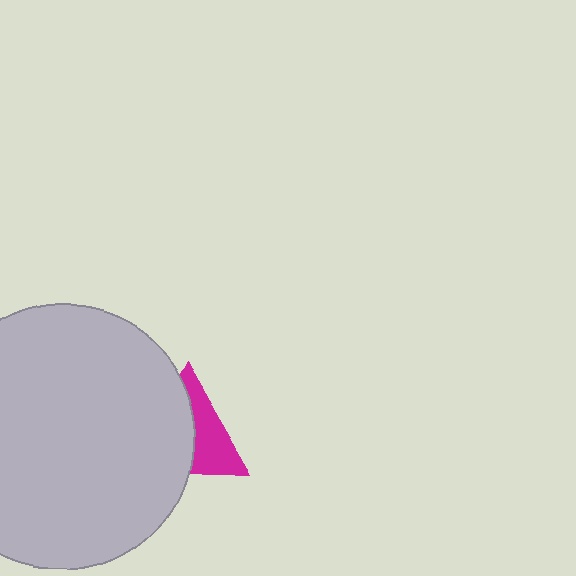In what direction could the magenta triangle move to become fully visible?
The magenta triangle could move right. That would shift it out from behind the light gray circle entirely.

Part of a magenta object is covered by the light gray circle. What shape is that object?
It is a triangle.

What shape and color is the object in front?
The object in front is a light gray circle.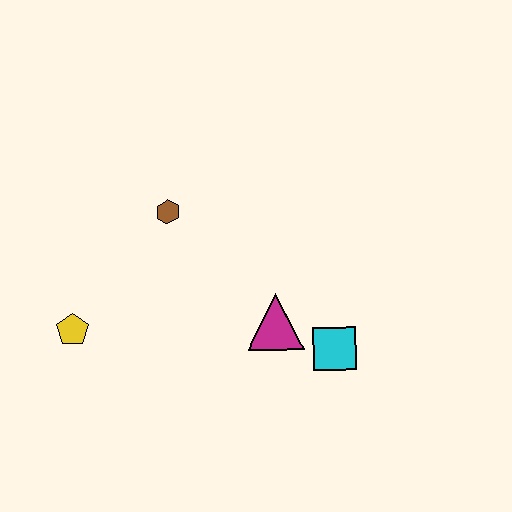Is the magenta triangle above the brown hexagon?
No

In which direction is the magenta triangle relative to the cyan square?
The magenta triangle is to the left of the cyan square.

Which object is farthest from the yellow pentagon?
The cyan square is farthest from the yellow pentagon.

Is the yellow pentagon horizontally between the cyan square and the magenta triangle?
No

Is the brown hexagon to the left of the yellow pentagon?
No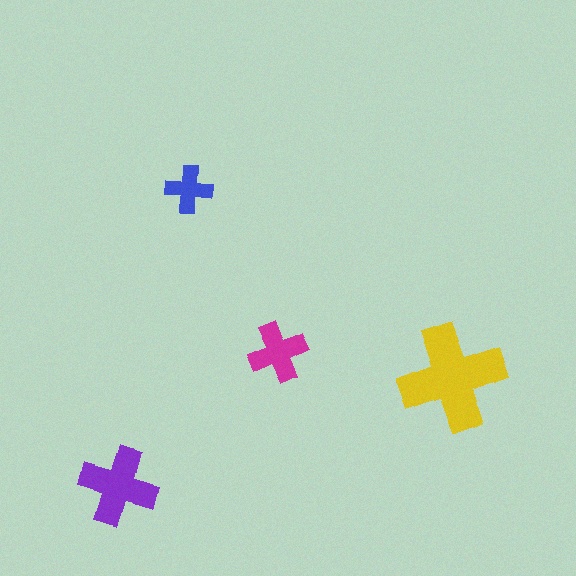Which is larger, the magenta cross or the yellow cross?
The yellow one.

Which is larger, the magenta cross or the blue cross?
The magenta one.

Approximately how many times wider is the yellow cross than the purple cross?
About 1.5 times wider.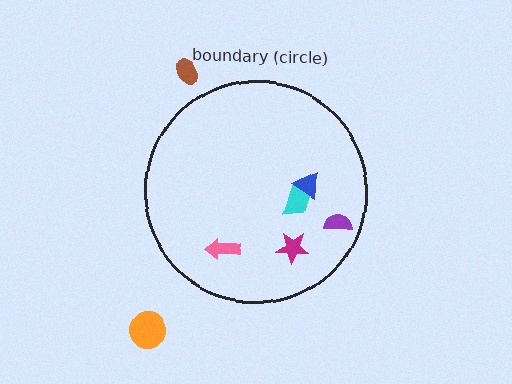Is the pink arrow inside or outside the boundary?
Inside.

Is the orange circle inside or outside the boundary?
Outside.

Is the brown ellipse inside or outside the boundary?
Outside.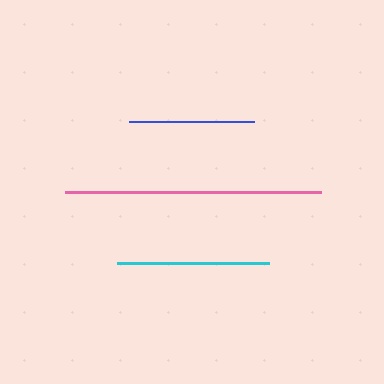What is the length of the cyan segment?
The cyan segment is approximately 152 pixels long.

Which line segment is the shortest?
The blue line is the shortest at approximately 125 pixels.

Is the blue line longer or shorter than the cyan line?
The cyan line is longer than the blue line.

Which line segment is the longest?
The pink line is the longest at approximately 257 pixels.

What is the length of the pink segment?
The pink segment is approximately 257 pixels long.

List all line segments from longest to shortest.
From longest to shortest: pink, cyan, blue.